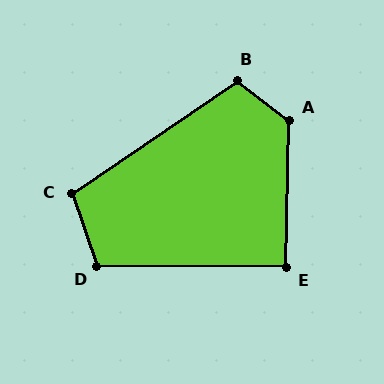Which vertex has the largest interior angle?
A, at approximately 127 degrees.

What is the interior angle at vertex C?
Approximately 105 degrees (obtuse).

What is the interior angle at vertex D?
Approximately 109 degrees (obtuse).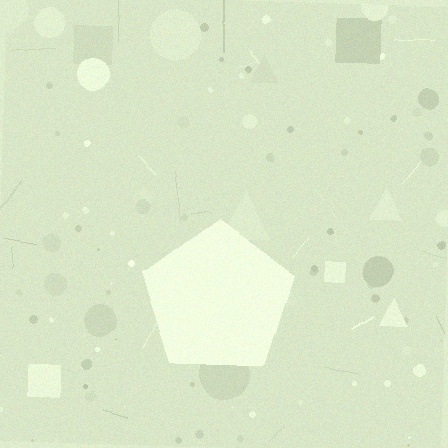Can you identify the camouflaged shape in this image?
The camouflaged shape is a pentagon.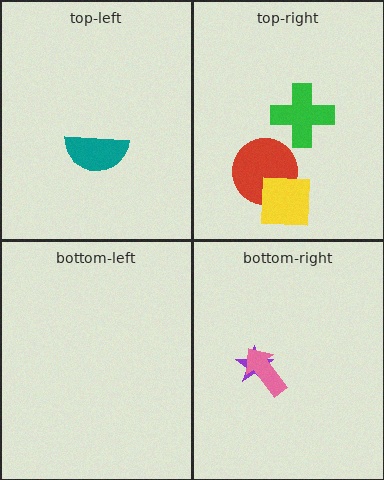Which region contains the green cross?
The top-right region.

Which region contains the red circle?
The top-right region.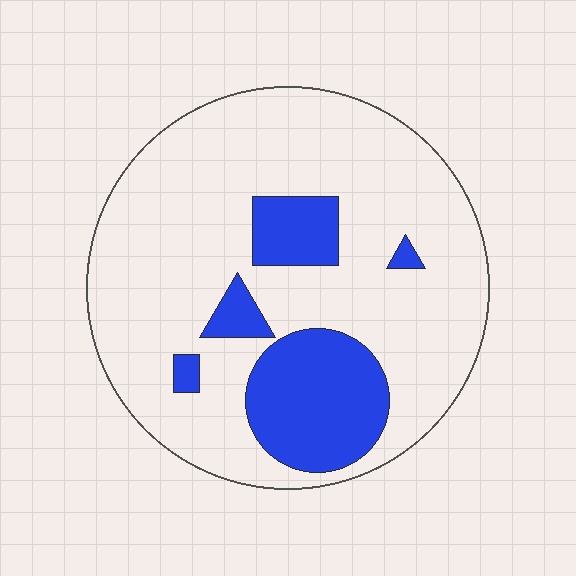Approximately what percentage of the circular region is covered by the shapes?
Approximately 20%.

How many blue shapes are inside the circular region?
5.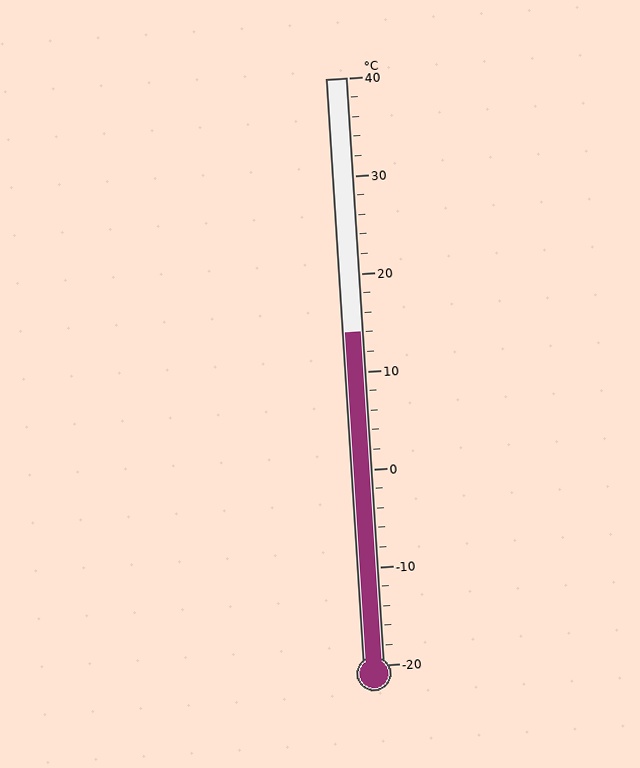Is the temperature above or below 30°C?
The temperature is below 30°C.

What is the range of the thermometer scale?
The thermometer scale ranges from -20°C to 40°C.